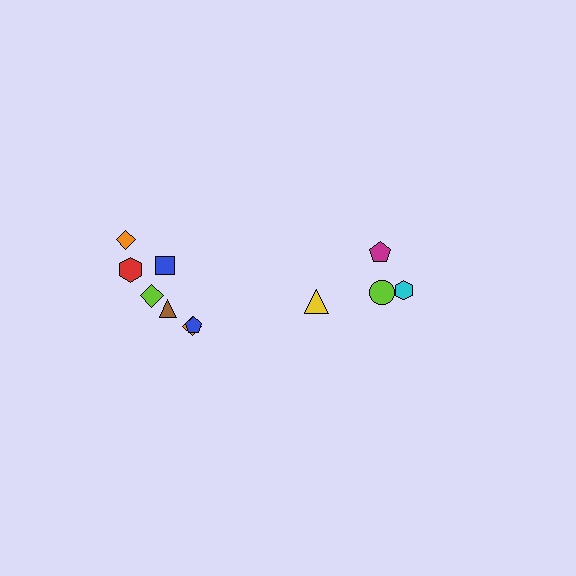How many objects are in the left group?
There are 7 objects.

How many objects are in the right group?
There are 4 objects.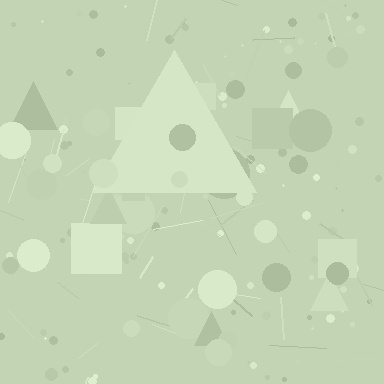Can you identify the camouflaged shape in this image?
The camouflaged shape is a triangle.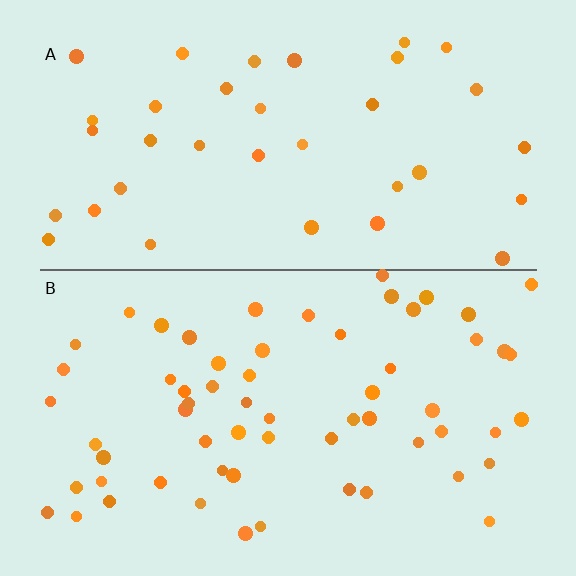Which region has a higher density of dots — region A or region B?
B (the bottom).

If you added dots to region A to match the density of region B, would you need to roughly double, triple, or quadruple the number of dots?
Approximately double.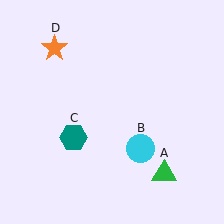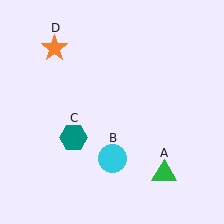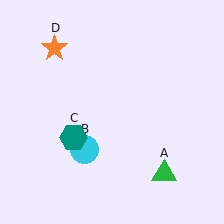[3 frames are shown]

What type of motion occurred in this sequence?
The cyan circle (object B) rotated clockwise around the center of the scene.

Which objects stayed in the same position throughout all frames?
Green triangle (object A) and teal hexagon (object C) and orange star (object D) remained stationary.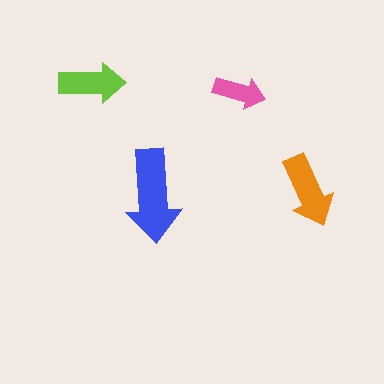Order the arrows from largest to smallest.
the blue one, the orange one, the lime one, the pink one.